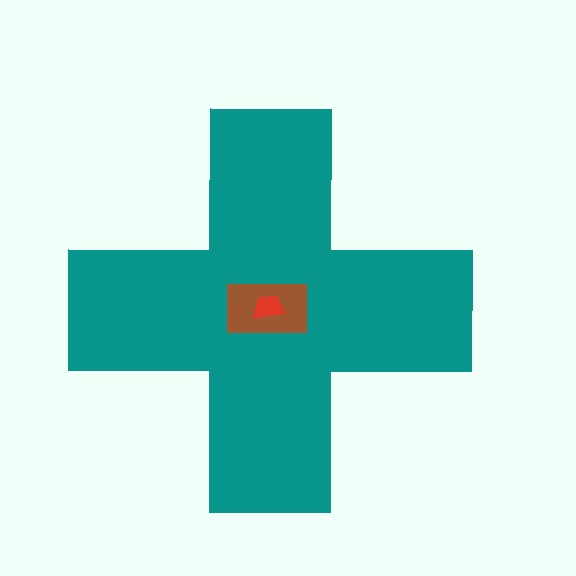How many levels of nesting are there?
3.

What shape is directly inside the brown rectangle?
The red trapezoid.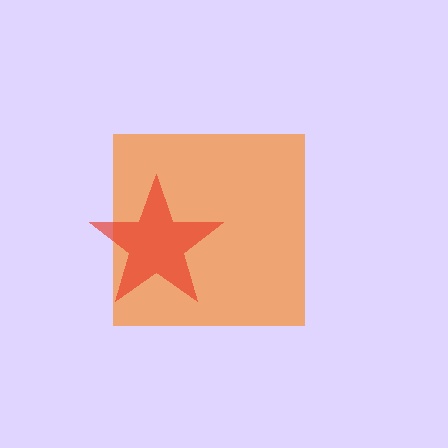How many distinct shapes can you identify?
There are 2 distinct shapes: an orange square, a red star.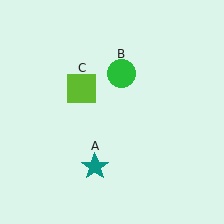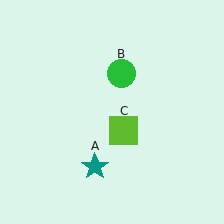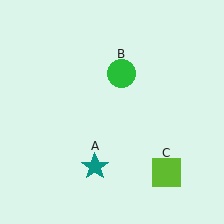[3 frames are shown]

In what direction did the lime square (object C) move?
The lime square (object C) moved down and to the right.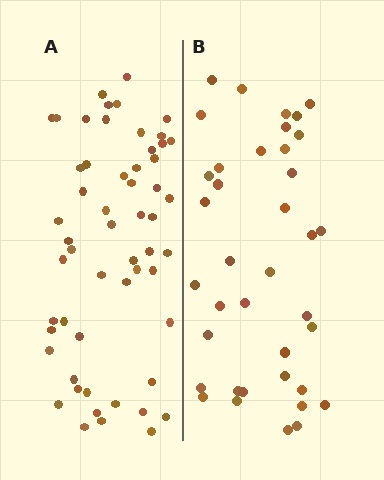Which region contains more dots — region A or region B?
Region A (the left region) has more dots.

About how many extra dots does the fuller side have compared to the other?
Region A has approximately 20 more dots than region B.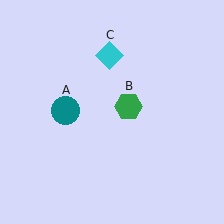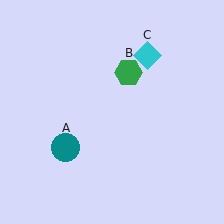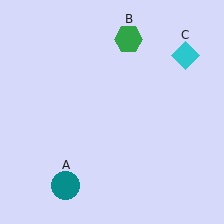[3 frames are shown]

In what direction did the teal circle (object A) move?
The teal circle (object A) moved down.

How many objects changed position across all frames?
3 objects changed position: teal circle (object A), green hexagon (object B), cyan diamond (object C).